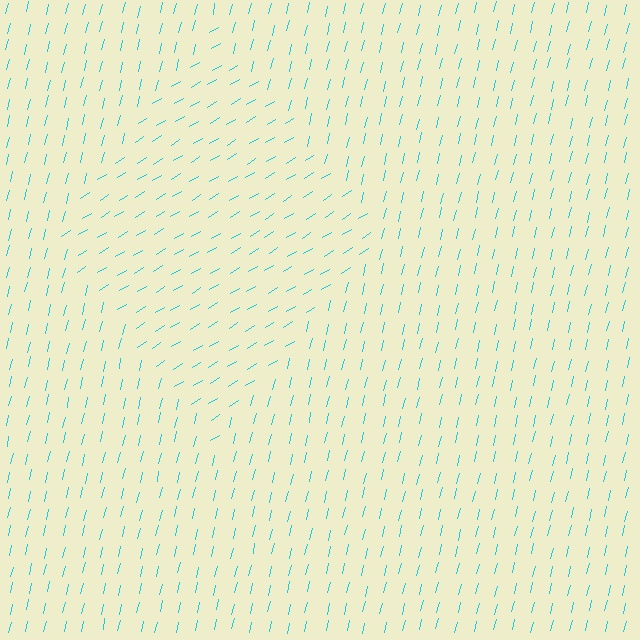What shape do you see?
I see a diamond.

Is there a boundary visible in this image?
Yes, there is a texture boundary formed by a change in line orientation.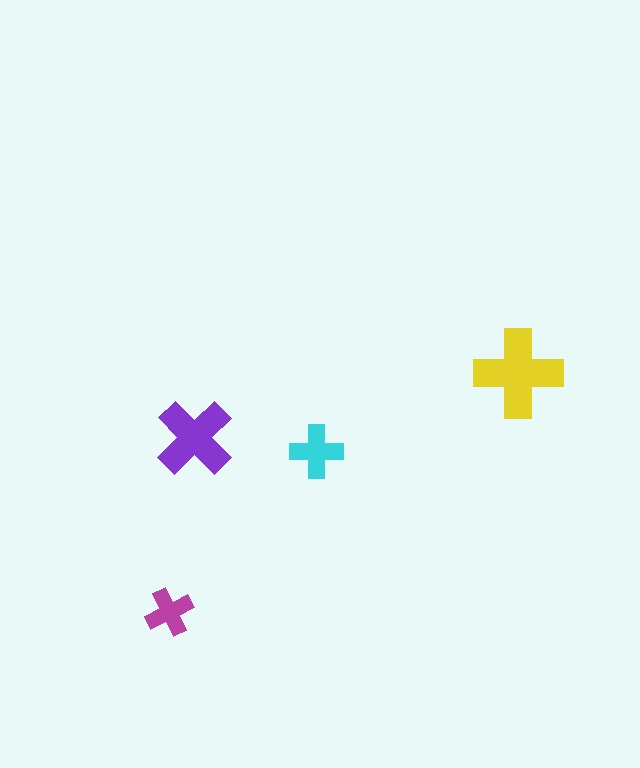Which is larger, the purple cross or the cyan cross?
The purple one.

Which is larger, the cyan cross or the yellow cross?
The yellow one.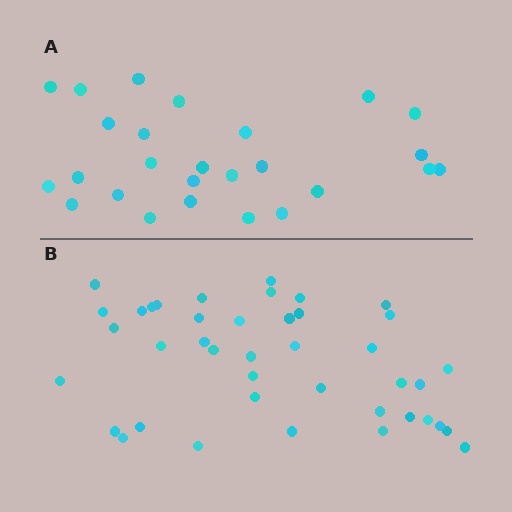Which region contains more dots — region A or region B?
Region B (the bottom region) has more dots.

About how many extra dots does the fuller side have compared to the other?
Region B has approximately 15 more dots than region A.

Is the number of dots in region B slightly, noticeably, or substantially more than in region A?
Region B has substantially more. The ratio is roughly 1.6 to 1.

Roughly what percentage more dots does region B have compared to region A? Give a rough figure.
About 60% more.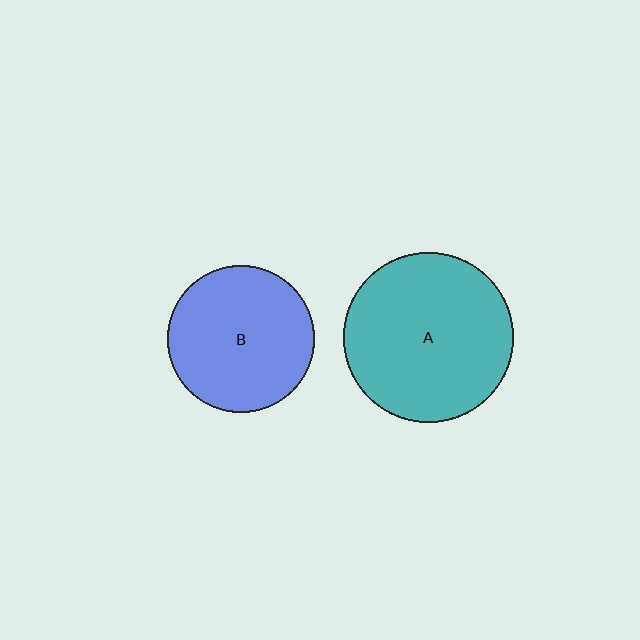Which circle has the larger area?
Circle A (teal).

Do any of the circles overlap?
No, none of the circles overlap.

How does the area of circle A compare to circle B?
Approximately 1.3 times.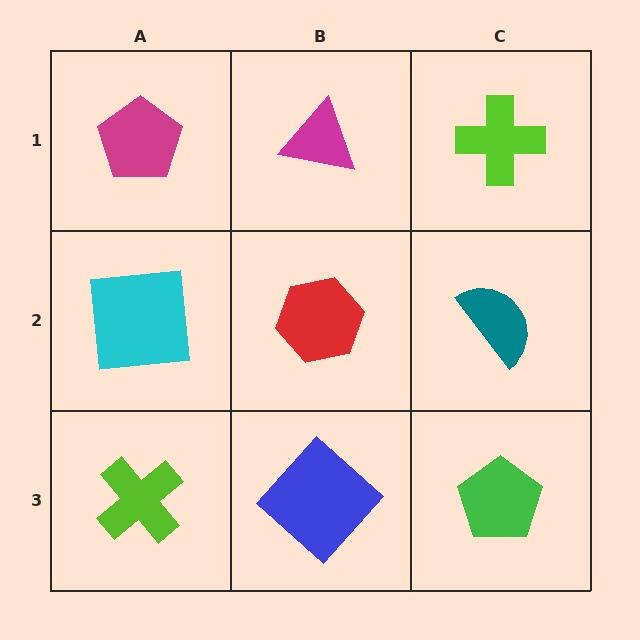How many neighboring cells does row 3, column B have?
3.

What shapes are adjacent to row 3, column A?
A cyan square (row 2, column A), a blue diamond (row 3, column B).